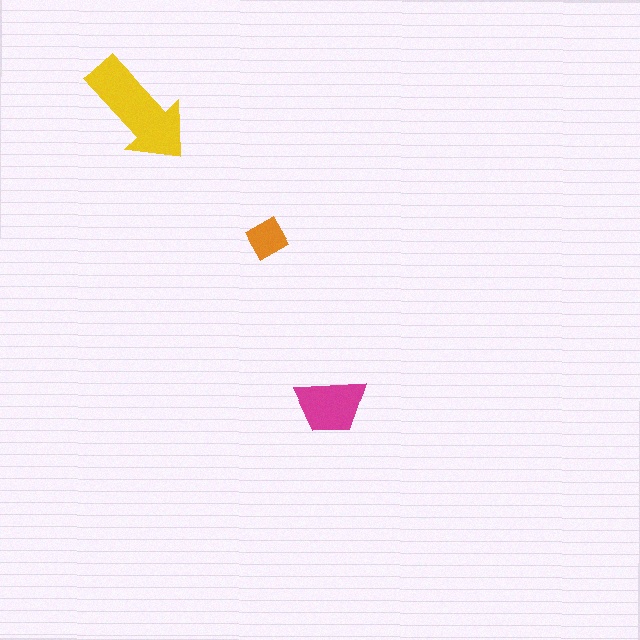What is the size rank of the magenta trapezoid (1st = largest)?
2nd.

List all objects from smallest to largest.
The orange diamond, the magenta trapezoid, the yellow arrow.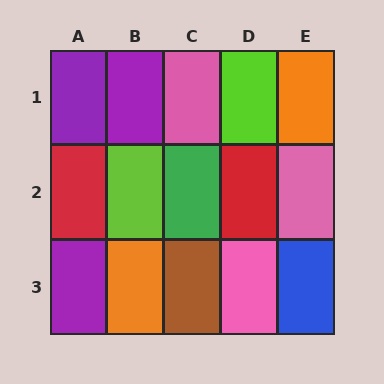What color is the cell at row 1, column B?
Purple.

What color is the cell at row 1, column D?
Lime.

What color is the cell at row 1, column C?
Pink.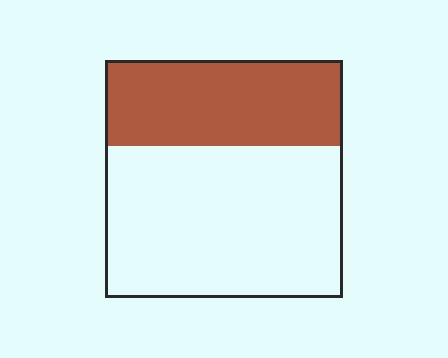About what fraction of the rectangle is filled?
About three eighths (3/8).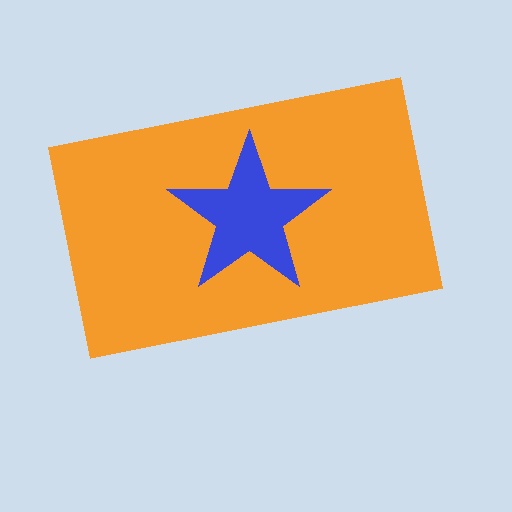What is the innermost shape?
The blue star.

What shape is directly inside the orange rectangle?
The blue star.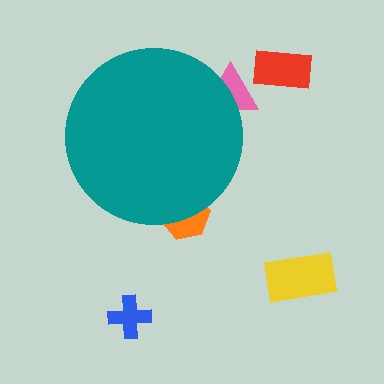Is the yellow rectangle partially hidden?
No, the yellow rectangle is fully visible.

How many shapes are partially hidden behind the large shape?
2 shapes are partially hidden.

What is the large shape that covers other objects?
A teal circle.